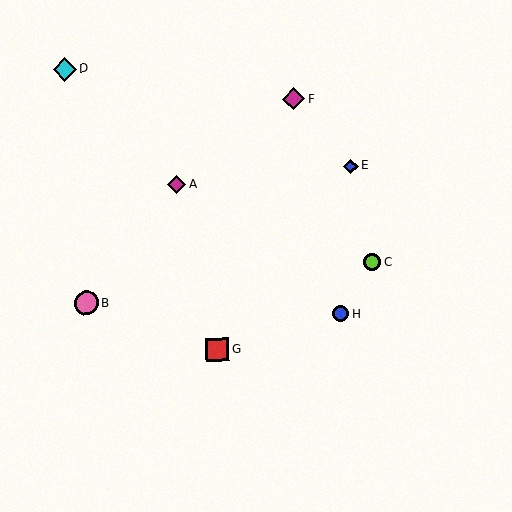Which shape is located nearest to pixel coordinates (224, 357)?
The red square (labeled G) at (217, 350) is nearest to that location.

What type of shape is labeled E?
Shape E is a blue diamond.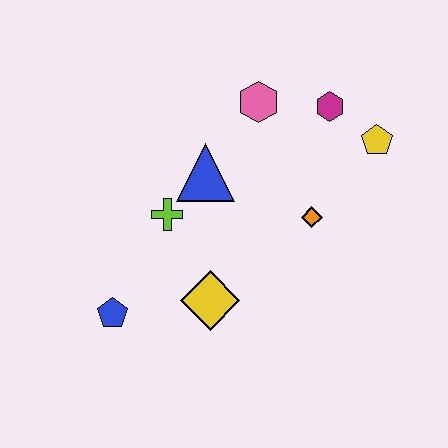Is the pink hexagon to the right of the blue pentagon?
Yes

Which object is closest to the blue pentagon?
The yellow diamond is closest to the blue pentagon.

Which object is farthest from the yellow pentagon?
The blue pentagon is farthest from the yellow pentagon.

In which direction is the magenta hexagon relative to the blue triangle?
The magenta hexagon is to the right of the blue triangle.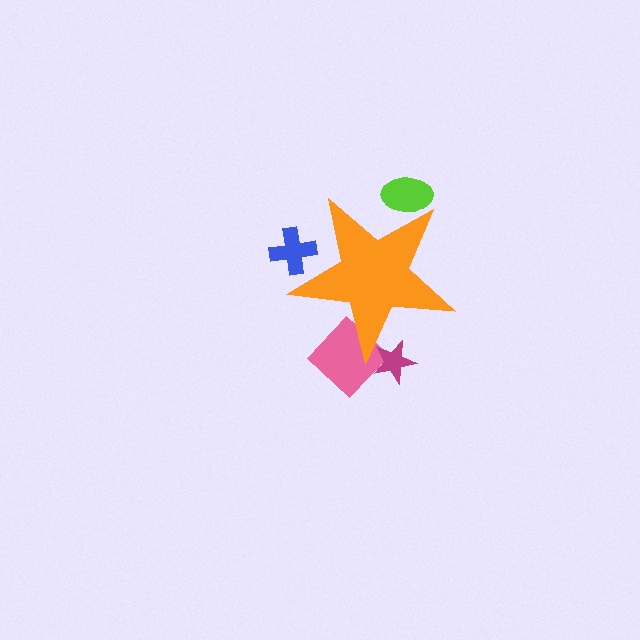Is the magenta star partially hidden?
Yes, the magenta star is partially hidden behind the orange star.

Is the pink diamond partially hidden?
Yes, the pink diamond is partially hidden behind the orange star.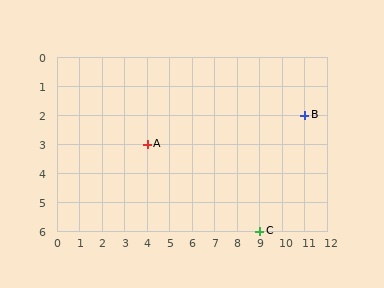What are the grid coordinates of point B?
Point B is at grid coordinates (11, 2).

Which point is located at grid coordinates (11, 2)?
Point B is at (11, 2).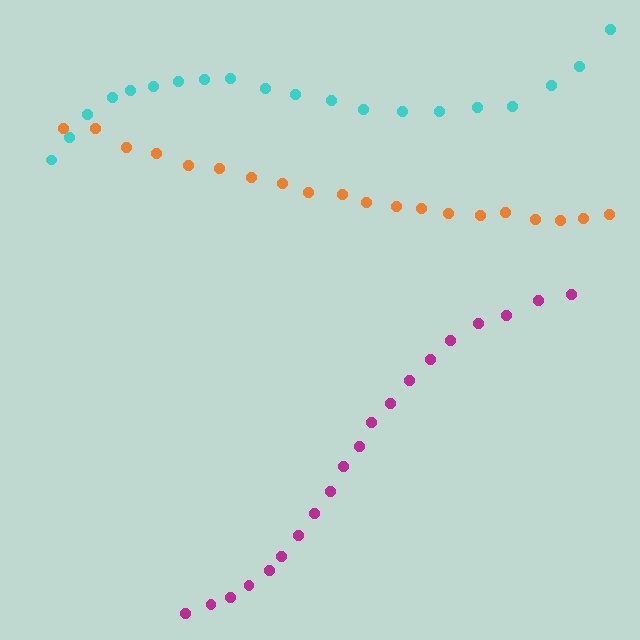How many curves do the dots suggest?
There are 3 distinct paths.